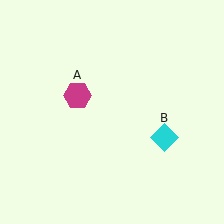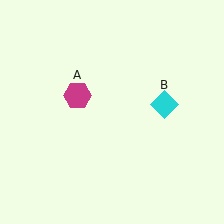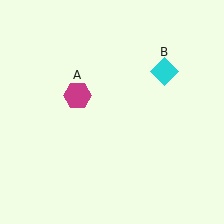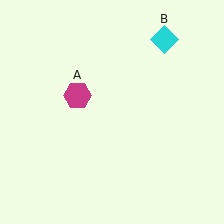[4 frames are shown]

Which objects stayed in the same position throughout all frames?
Magenta hexagon (object A) remained stationary.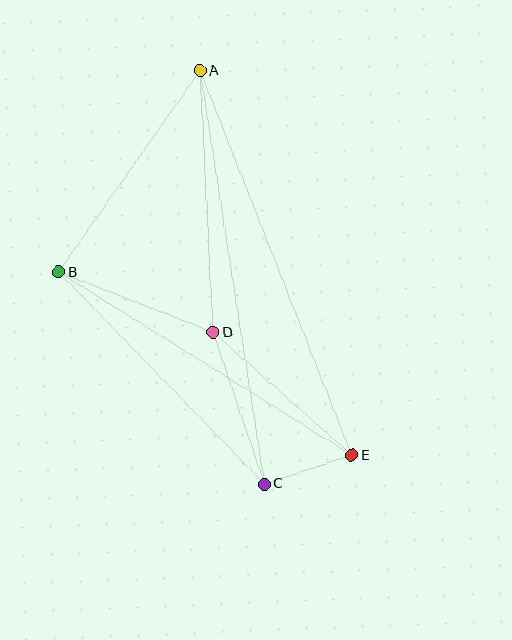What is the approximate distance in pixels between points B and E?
The distance between B and E is approximately 346 pixels.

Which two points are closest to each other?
Points C and E are closest to each other.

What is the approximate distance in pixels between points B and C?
The distance between B and C is approximately 295 pixels.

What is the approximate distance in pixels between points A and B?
The distance between A and B is approximately 246 pixels.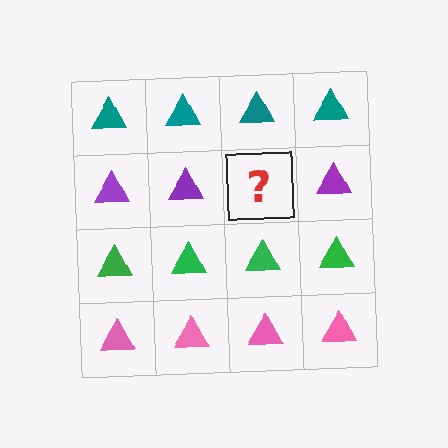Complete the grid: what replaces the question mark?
The question mark should be replaced with a purple triangle.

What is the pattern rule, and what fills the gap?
The rule is that each row has a consistent color. The gap should be filled with a purple triangle.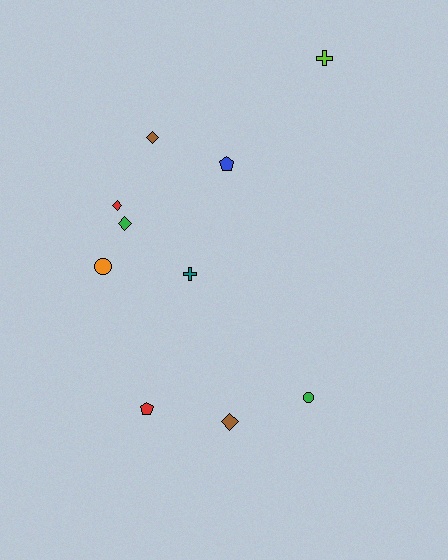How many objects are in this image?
There are 10 objects.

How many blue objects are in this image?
There is 1 blue object.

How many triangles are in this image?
There are no triangles.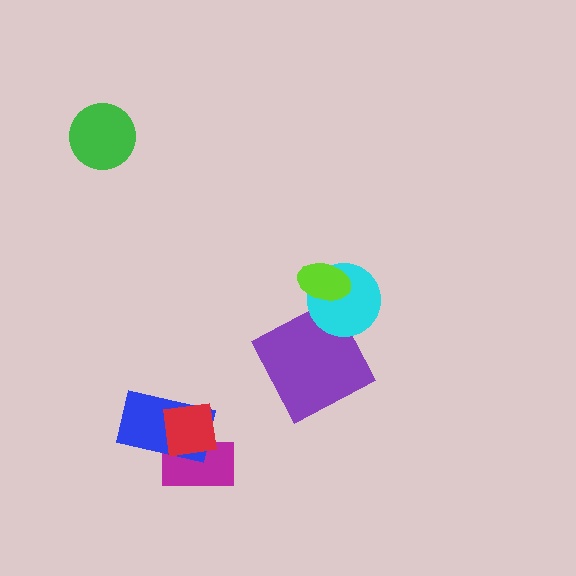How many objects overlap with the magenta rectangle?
2 objects overlap with the magenta rectangle.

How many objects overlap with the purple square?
1 object overlaps with the purple square.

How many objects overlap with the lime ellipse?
1 object overlaps with the lime ellipse.